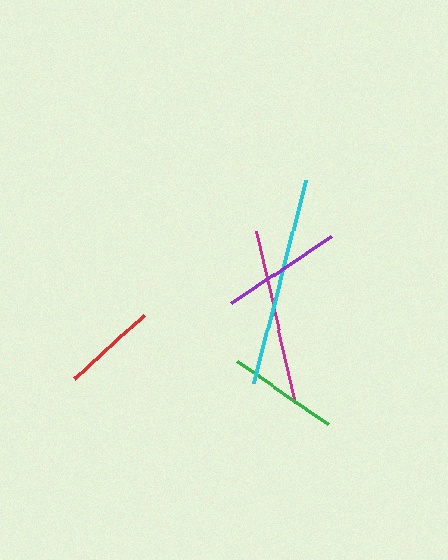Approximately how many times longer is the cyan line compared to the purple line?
The cyan line is approximately 1.7 times the length of the purple line.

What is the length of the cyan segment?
The cyan segment is approximately 210 pixels long.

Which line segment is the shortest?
The red line is the shortest at approximately 94 pixels.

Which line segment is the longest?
The cyan line is the longest at approximately 210 pixels.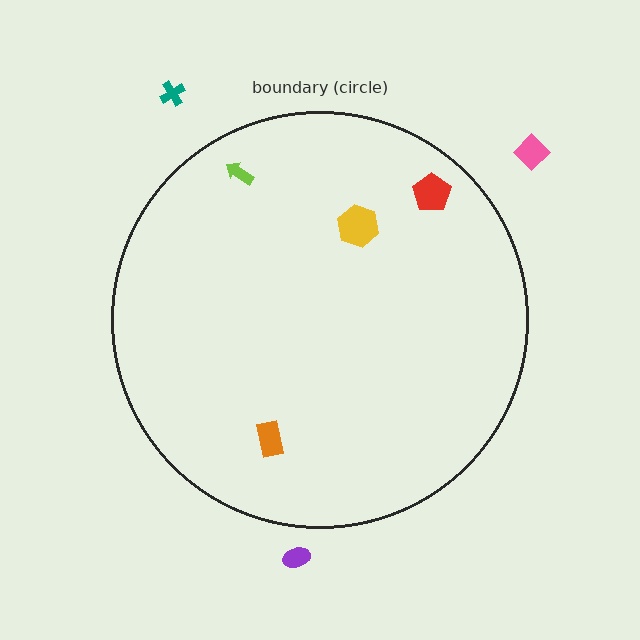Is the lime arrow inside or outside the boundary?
Inside.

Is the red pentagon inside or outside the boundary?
Inside.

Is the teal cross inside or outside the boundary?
Outside.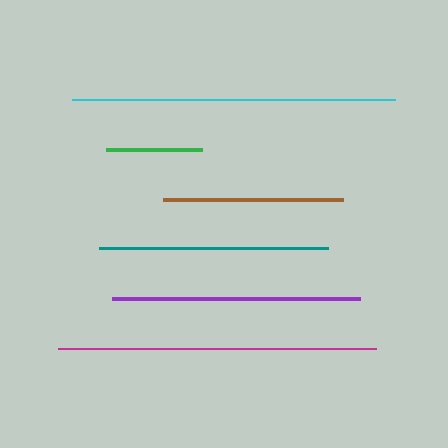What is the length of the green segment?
The green segment is approximately 97 pixels long.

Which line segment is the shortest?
The green line is the shortest at approximately 97 pixels.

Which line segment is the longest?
The cyan line is the longest at approximately 323 pixels.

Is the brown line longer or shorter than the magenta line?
The magenta line is longer than the brown line.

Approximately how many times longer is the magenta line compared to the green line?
The magenta line is approximately 3.3 times the length of the green line.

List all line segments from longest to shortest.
From longest to shortest: cyan, magenta, purple, teal, brown, green.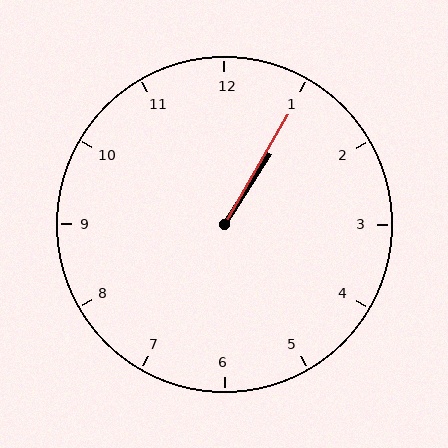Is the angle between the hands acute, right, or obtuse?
It is acute.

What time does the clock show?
1:05.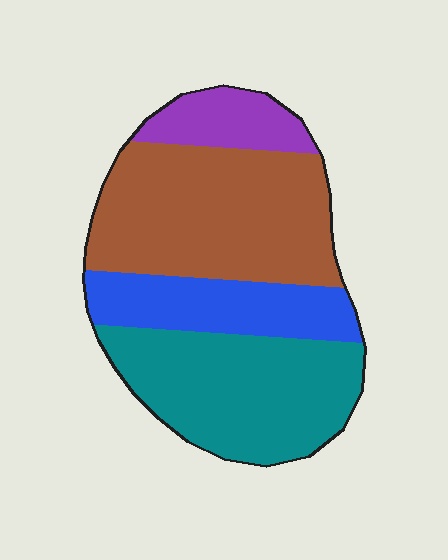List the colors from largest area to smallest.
From largest to smallest: brown, teal, blue, purple.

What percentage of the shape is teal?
Teal takes up about one third (1/3) of the shape.